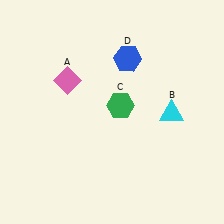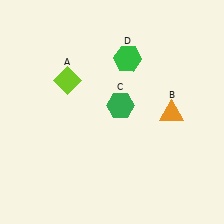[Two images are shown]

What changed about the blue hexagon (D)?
In Image 1, D is blue. In Image 2, it changed to green.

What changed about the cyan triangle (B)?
In Image 1, B is cyan. In Image 2, it changed to orange.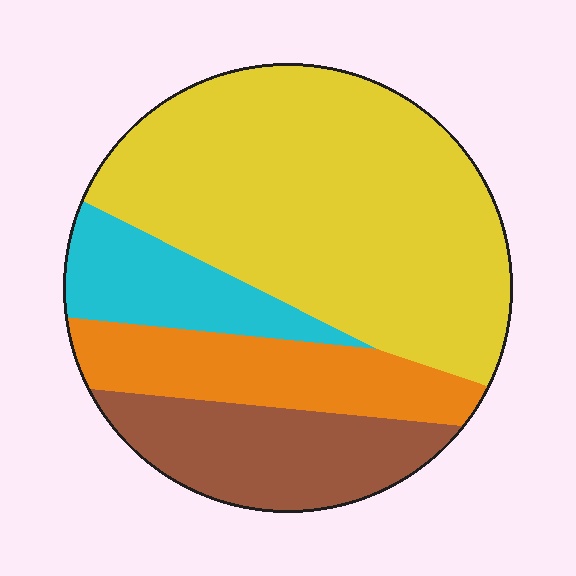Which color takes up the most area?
Yellow, at roughly 55%.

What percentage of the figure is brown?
Brown takes up between a sixth and a third of the figure.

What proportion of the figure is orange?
Orange takes up less than a quarter of the figure.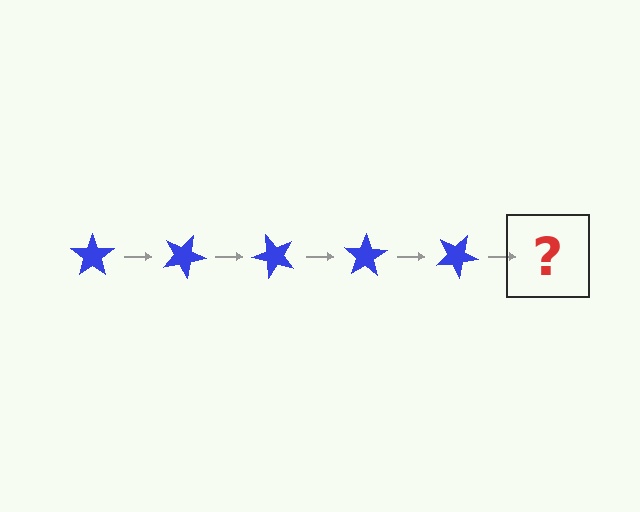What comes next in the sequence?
The next element should be a blue star rotated 125 degrees.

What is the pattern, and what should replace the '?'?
The pattern is that the star rotates 25 degrees each step. The '?' should be a blue star rotated 125 degrees.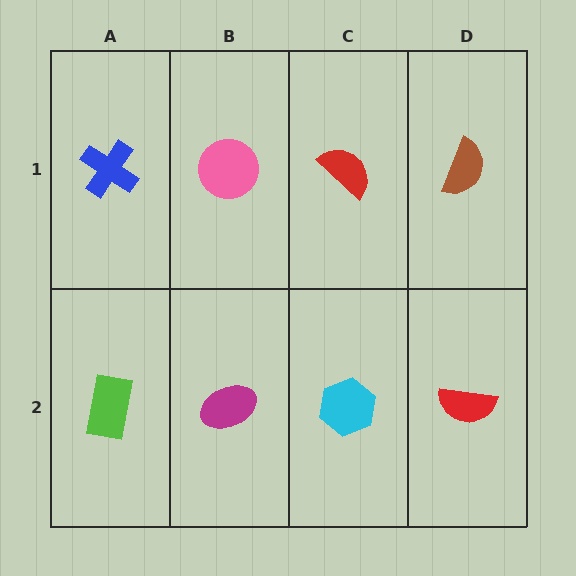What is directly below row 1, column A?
A lime rectangle.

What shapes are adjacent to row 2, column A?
A blue cross (row 1, column A), a magenta ellipse (row 2, column B).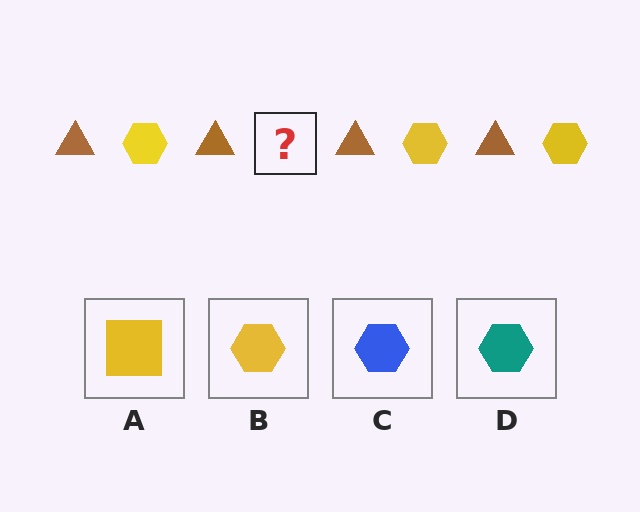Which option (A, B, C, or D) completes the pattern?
B.